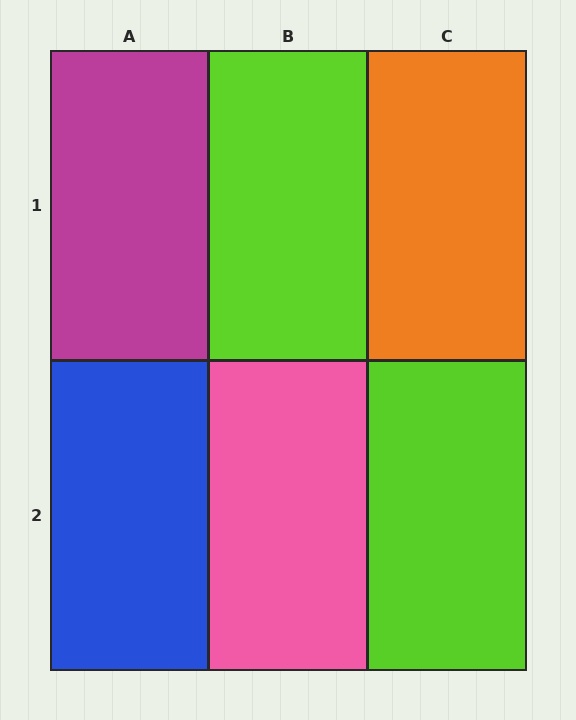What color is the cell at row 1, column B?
Lime.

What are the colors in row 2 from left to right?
Blue, pink, lime.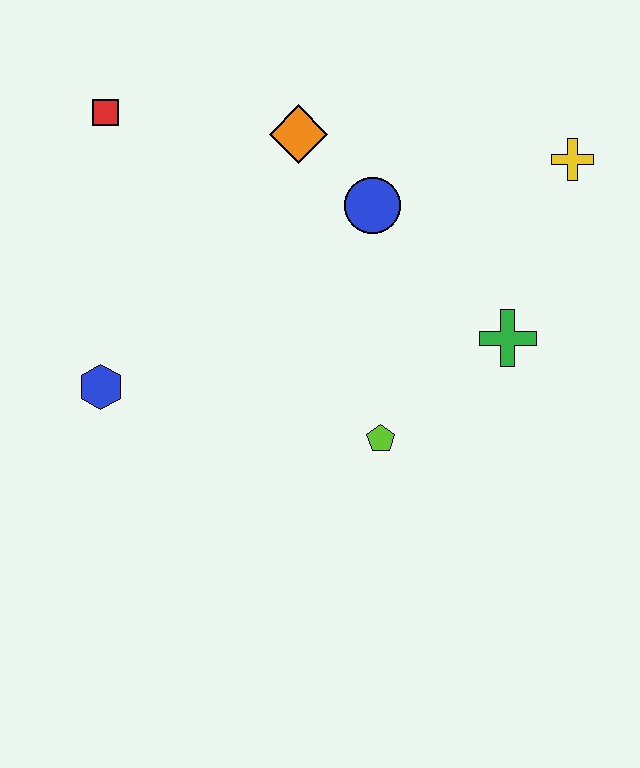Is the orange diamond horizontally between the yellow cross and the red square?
Yes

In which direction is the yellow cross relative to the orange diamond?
The yellow cross is to the right of the orange diamond.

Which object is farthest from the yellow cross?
The blue hexagon is farthest from the yellow cross.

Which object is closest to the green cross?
The lime pentagon is closest to the green cross.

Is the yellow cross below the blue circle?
No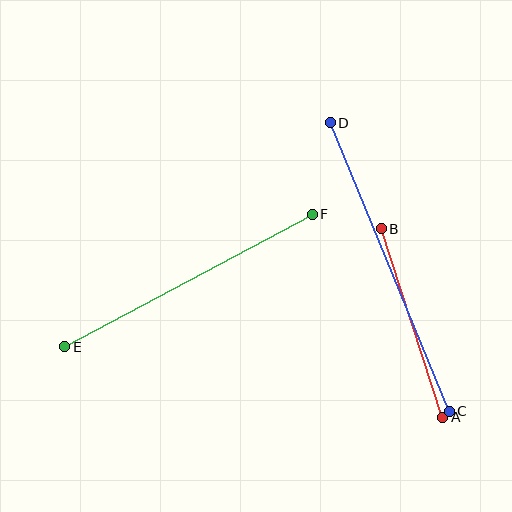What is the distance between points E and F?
The distance is approximately 280 pixels.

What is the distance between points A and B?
The distance is approximately 198 pixels.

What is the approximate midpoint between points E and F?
The midpoint is at approximately (189, 280) pixels.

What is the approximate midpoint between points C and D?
The midpoint is at approximately (390, 267) pixels.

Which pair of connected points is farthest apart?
Points C and D are farthest apart.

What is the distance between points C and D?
The distance is approximately 312 pixels.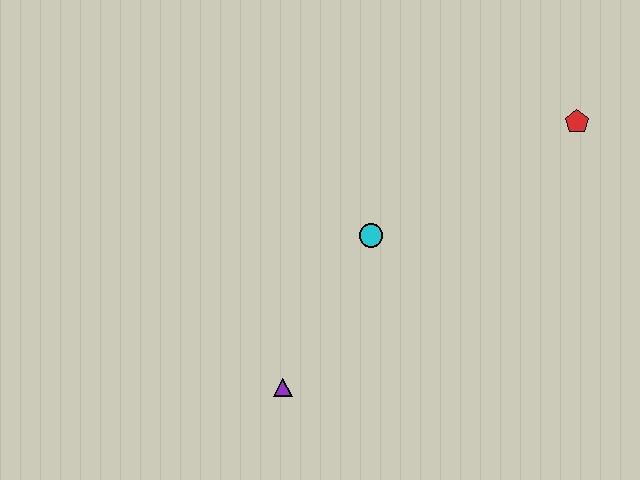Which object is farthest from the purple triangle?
The red pentagon is farthest from the purple triangle.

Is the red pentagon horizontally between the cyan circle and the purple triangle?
No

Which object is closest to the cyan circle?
The purple triangle is closest to the cyan circle.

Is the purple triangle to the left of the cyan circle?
Yes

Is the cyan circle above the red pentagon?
No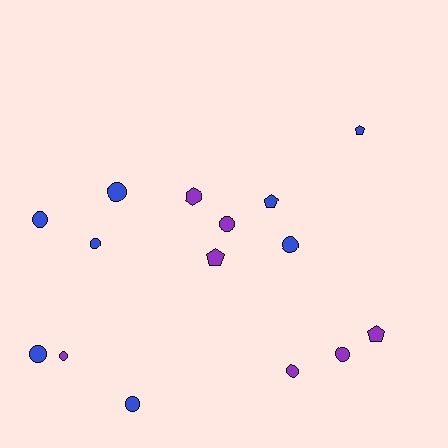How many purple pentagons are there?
There are 2 purple pentagons.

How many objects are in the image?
There are 15 objects.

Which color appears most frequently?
Blue, with 8 objects.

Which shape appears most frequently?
Circle, with 10 objects.